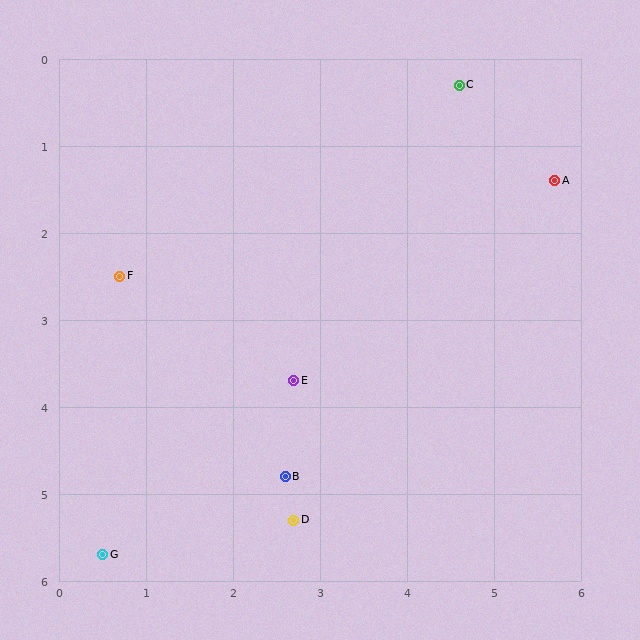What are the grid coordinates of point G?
Point G is at approximately (0.5, 5.7).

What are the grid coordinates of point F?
Point F is at approximately (0.7, 2.5).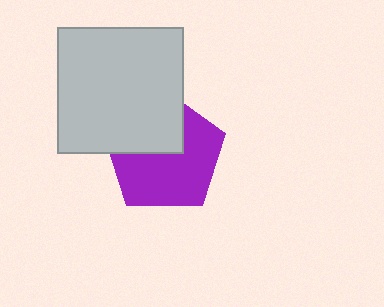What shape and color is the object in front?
The object in front is a light gray square.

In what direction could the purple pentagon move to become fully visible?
The purple pentagon could move down. That would shift it out from behind the light gray square entirely.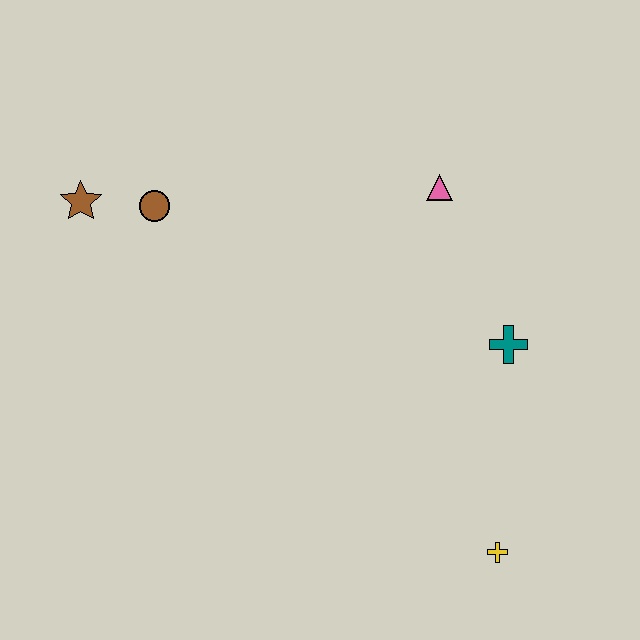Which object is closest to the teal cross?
The pink triangle is closest to the teal cross.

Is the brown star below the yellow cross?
No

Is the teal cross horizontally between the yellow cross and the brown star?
No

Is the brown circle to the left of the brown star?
No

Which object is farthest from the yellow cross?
The brown star is farthest from the yellow cross.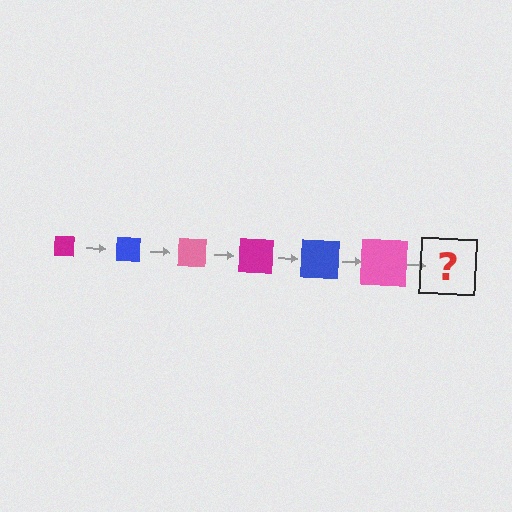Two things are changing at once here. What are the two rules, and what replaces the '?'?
The two rules are that the square grows larger each step and the color cycles through magenta, blue, and pink. The '?' should be a magenta square, larger than the previous one.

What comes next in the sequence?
The next element should be a magenta square, larger than the previous one.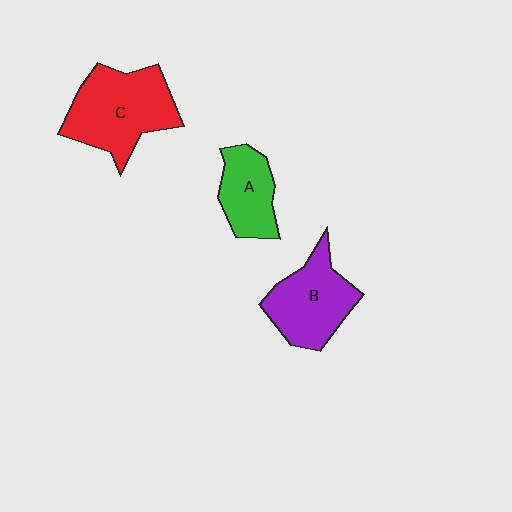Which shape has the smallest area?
Shape A (green).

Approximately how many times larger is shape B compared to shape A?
Approximately 1.4 times.